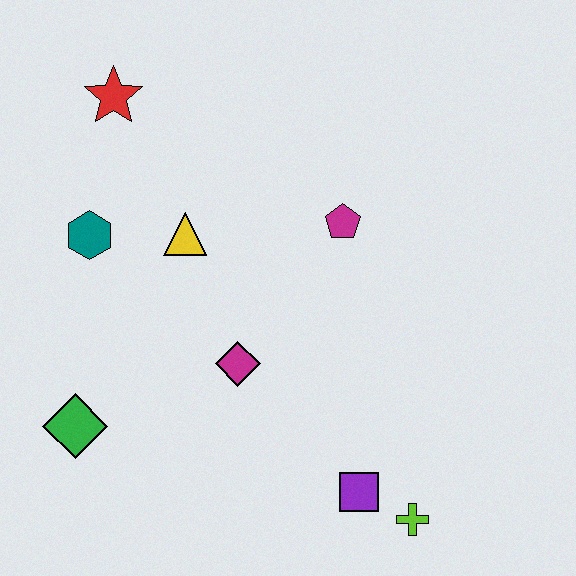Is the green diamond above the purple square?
Yes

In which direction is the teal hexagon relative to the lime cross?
The teal hexagon is to the left of the lime cross.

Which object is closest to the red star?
The teal hexagon is closest to the red star.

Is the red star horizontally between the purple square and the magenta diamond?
No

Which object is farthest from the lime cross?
The red star is farthest from the lime cross.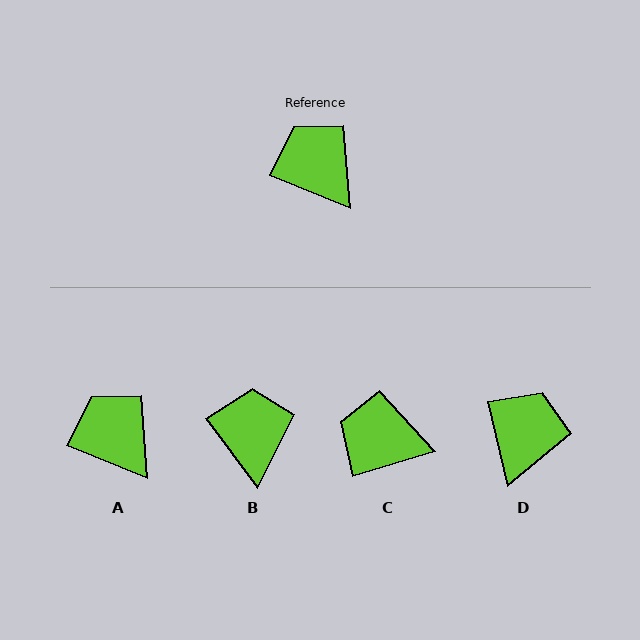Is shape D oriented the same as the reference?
No, it is off by about 55 degrees.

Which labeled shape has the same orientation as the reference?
A.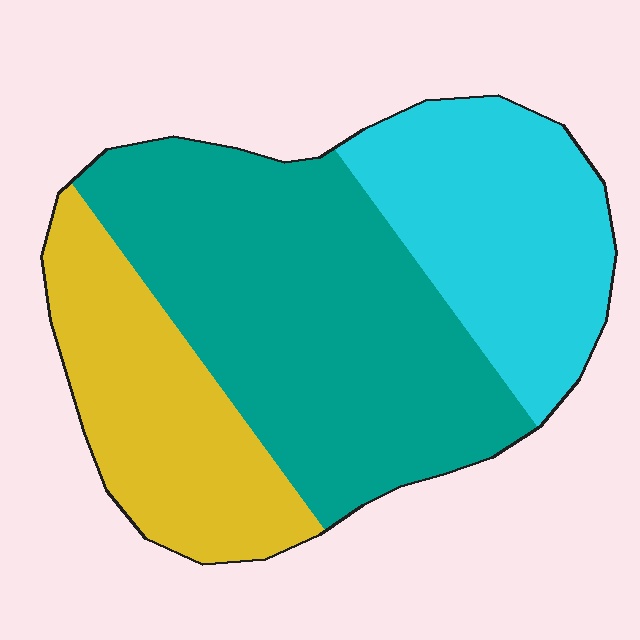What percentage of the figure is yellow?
Yellow takes up less than a quarter of the figure.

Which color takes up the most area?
Teal, at roughly 50%.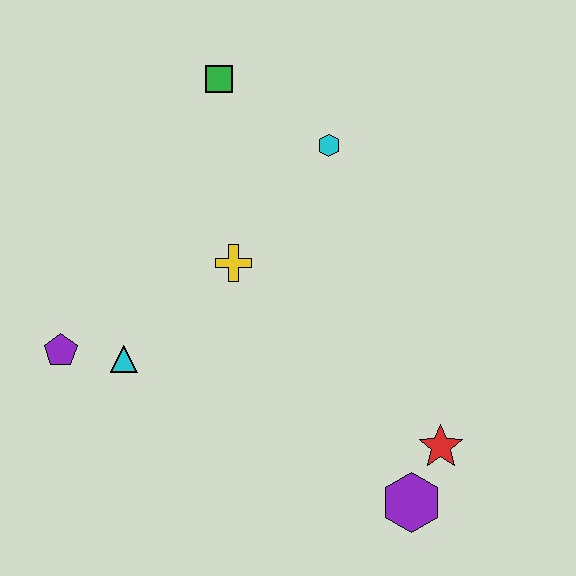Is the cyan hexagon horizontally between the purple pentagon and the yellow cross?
No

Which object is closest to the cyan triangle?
The purple pentagon is closest to the cyan triangle.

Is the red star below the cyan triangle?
Yes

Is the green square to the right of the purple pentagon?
Yes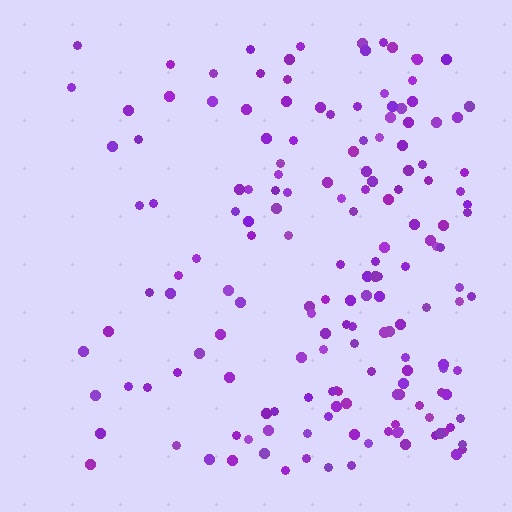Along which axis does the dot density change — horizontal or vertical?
Horizontal.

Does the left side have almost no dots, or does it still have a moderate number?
Still a moderate number, just noticeably fewer than the right.